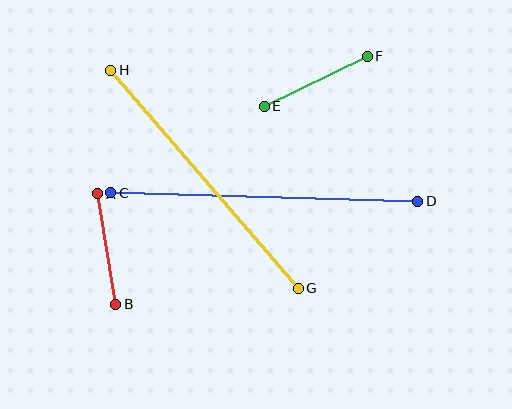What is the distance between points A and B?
The distance is approximately 112 pixels.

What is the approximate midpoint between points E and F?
The midpoint is at approximately (316, 81) pixels.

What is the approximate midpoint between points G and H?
The midpoint is at approximately (204, 179) pixels.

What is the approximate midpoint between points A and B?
The midpoint is at approximately (107, 249) pixels.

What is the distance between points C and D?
The distance is approximately 307 pixels.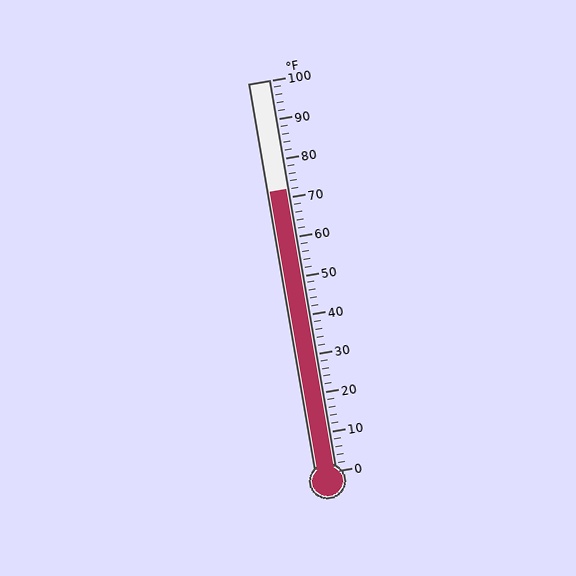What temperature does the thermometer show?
The thermometer shows approximately 72°F.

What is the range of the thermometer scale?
The thermometer scale ranges from 0°F to 100°F.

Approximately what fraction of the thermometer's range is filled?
The thermometer is filled to approximately 70% of its range.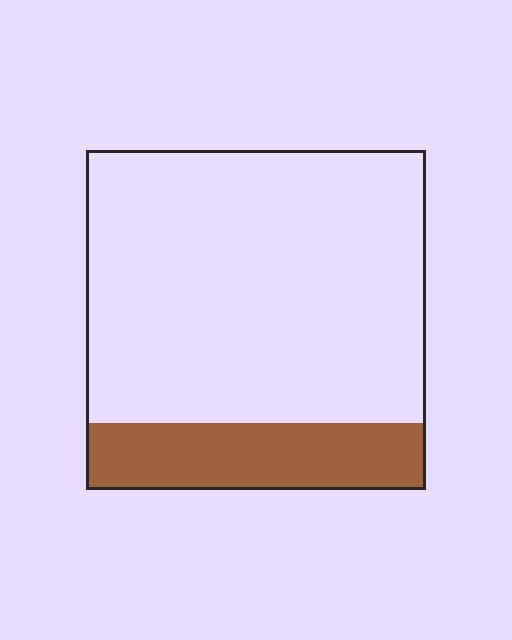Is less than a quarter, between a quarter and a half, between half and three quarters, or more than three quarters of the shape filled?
Less than a quarter.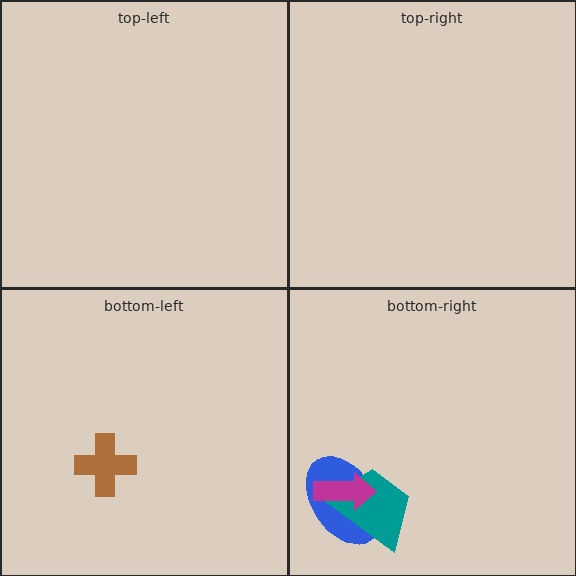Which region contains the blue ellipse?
The bottom-right region.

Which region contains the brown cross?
The bottom-left region.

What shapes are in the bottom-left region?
The brown cross.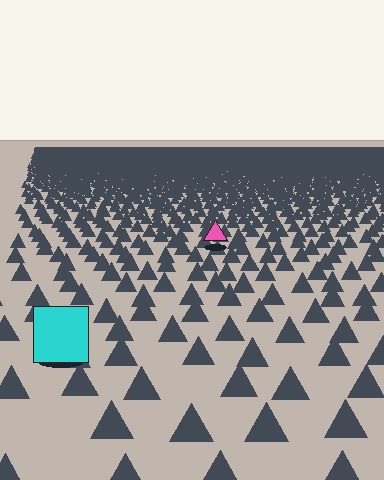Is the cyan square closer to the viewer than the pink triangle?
Yes. The cyan square is closer — you can tell from the texture gradient: the ground texture is coarser near it.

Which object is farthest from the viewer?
The pink triangle is farthest from the viewer. It appears smaller and the ground texture around it is denser.